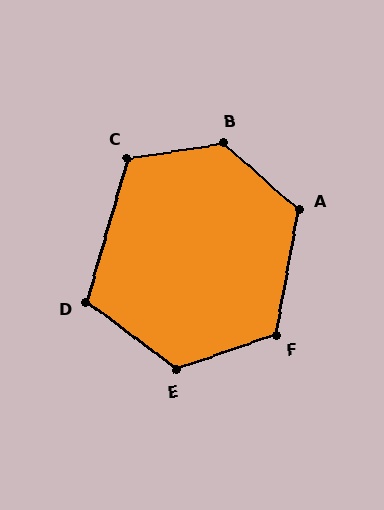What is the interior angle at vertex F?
Approximately 120 degrees (obtuse).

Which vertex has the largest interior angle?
B, at approximately 129 degrees.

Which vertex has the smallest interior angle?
D, at approximately 111 degrees.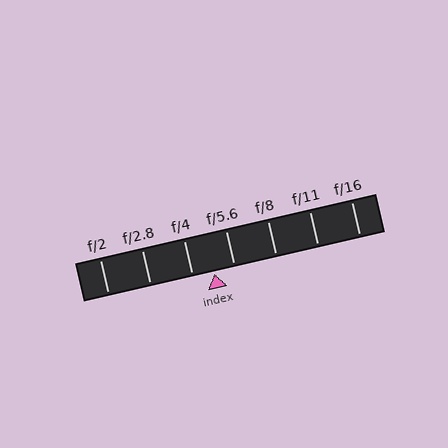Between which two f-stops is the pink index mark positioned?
The index mark is between f/4 and f/5.6.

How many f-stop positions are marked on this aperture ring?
There are 7 f-stop positions marked.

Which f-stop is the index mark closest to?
The index mark is closest to f/5.6.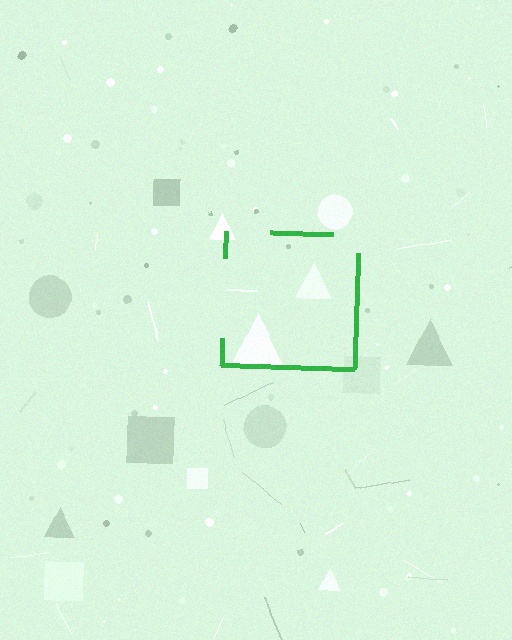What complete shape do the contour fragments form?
The contour fragments form a square.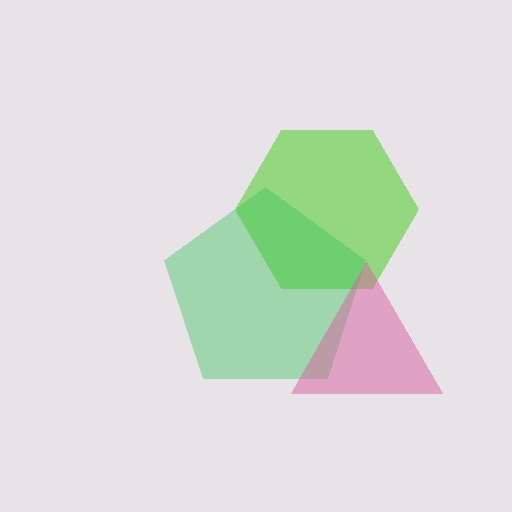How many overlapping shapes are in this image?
There are 3 overlapping shapes in the image.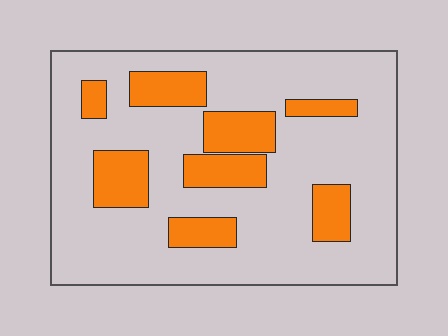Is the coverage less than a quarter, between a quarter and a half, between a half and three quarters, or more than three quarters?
Less than a quarter.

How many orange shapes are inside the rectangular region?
8.